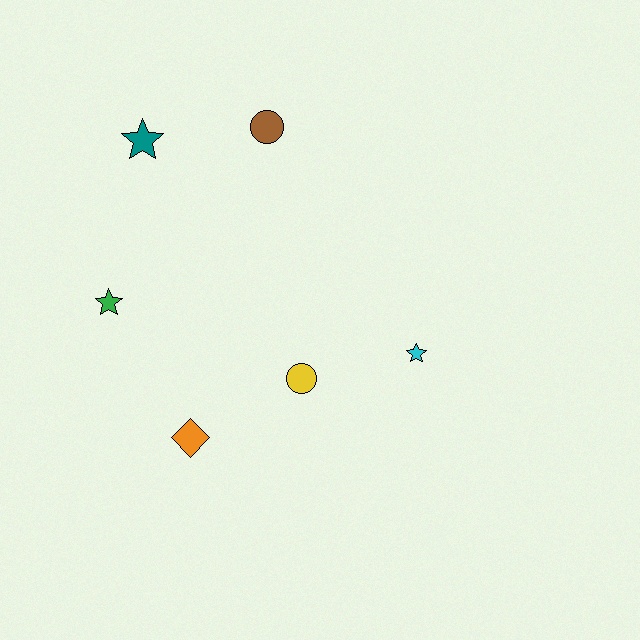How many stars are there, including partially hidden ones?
There are 3 stars.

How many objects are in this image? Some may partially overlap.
There are 6 objects.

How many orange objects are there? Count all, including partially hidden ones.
There is 1 orange object.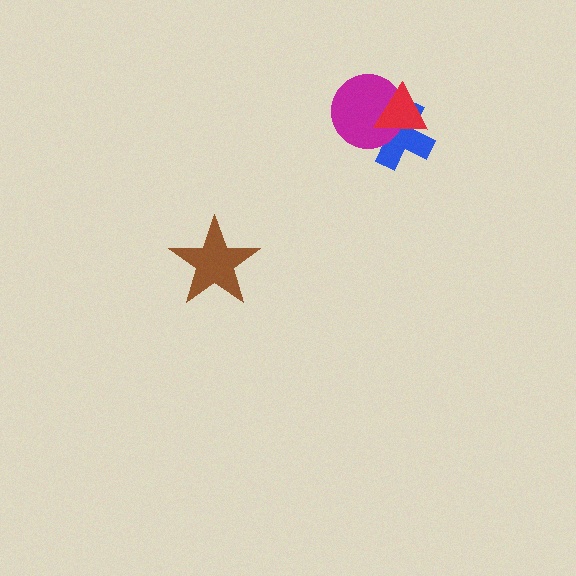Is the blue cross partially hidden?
Yes, it is partially covered by another shape.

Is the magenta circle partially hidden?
Yes, it is partially covered by another shape.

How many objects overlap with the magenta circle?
2 objects overlap with the magenta circle.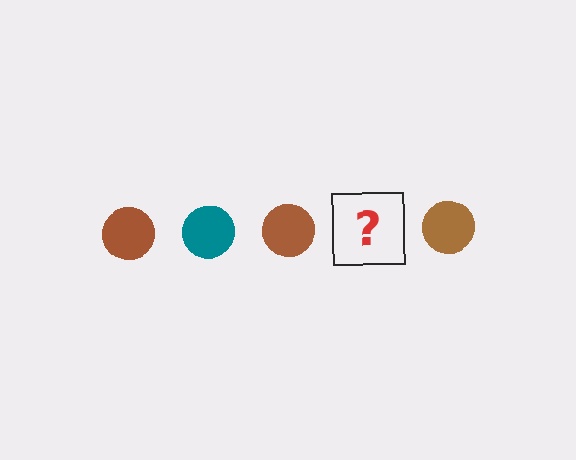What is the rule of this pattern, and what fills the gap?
The rule is that the pattern cycles through brown, teal circles. The gap should be filled with a teal circle.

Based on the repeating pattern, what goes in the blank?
The blank should be a teal circle.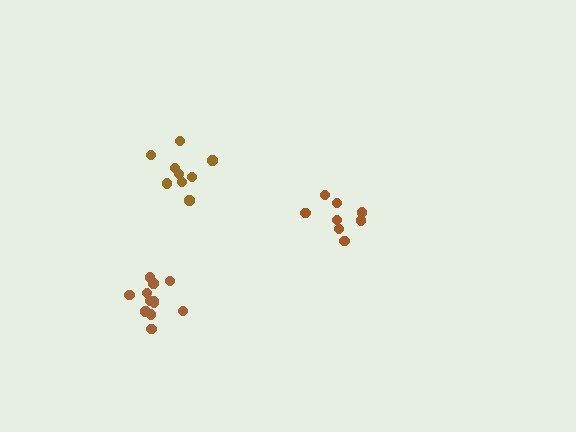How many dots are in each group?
Group 1: 8 dots, Group 2: 9 dots, Group 3: 12 dots (29 total).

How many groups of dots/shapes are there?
There are 3 groups.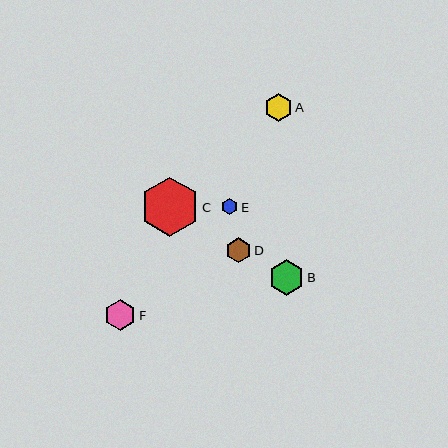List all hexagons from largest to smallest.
From largest to smallest: C, B, F, A, D, E.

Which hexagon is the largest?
Hexagon C is the largest with a size of approximately 59 pixels.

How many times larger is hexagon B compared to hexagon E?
Hexagon B is approximately 2.2 times the size of hexagon E.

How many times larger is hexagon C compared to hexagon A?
Hexagon C is approximately 2.1 times the size of hexagon A.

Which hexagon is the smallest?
Hexagon E is the smallest with a size of approximately 16 pixels.